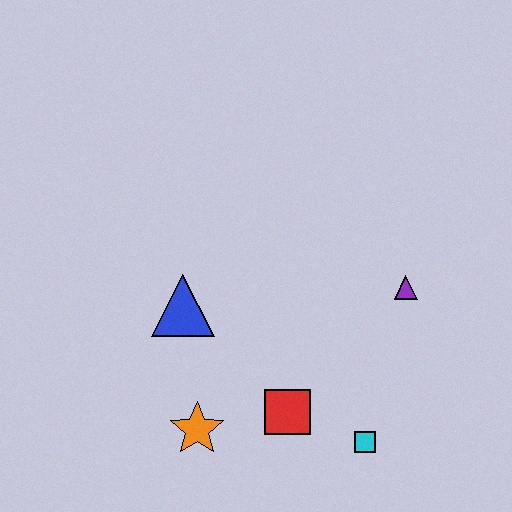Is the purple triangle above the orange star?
Yes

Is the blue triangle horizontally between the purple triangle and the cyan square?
No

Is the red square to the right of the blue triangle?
Yes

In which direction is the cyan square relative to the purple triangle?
The cyan square is below the purple triangle.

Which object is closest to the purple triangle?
The cyan square is closest to the purple triangle.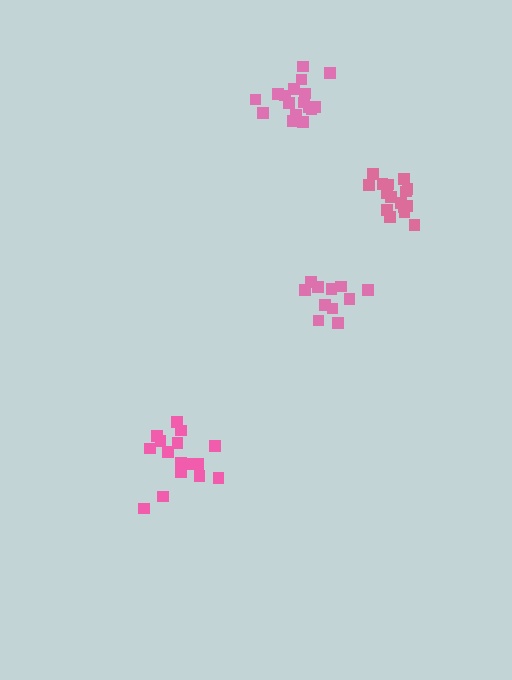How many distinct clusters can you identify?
There are 4 distinct clusters.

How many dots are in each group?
Group 1: 17 dots, Group 2: 11 dots, Group 3: 16 dots, Group 4: 17 dots (61 total).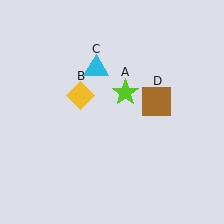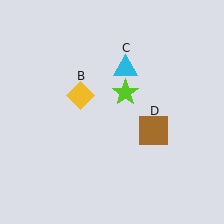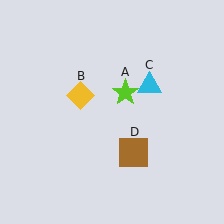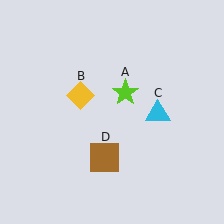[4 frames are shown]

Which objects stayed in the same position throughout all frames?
Lime star (object A) and yellow diamond (object B) remained stationary.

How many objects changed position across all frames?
2 objects changed position: cyan triangle (object C), brown square (object D).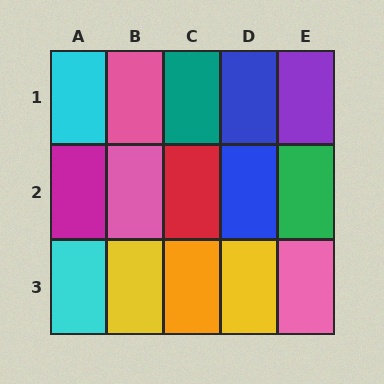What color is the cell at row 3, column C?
Orange.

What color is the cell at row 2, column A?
Magenta.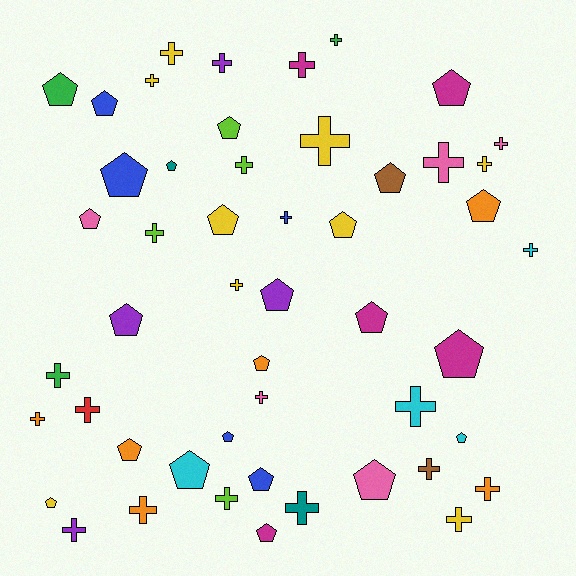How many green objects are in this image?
There are 3 green objects.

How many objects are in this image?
There are 50 objects.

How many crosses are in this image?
There are 26 crosses.